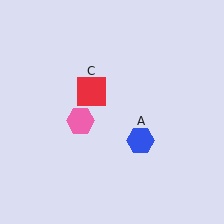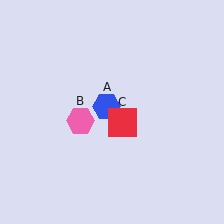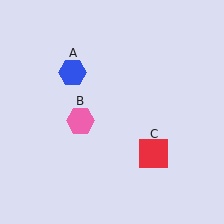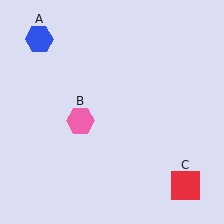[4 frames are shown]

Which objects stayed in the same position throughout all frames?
Pink hexagon (object B) remained stationary.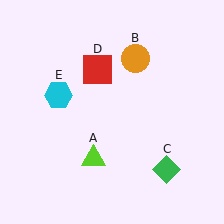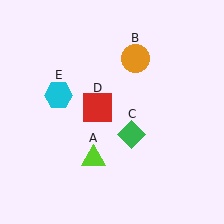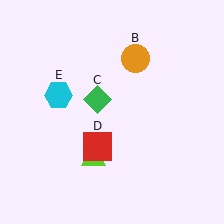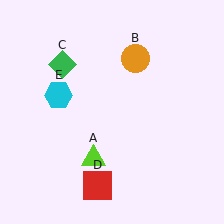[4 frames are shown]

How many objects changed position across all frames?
2 objects changed position: green diamond (object C), red square (object D).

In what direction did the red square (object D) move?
The red square (object D) moved down.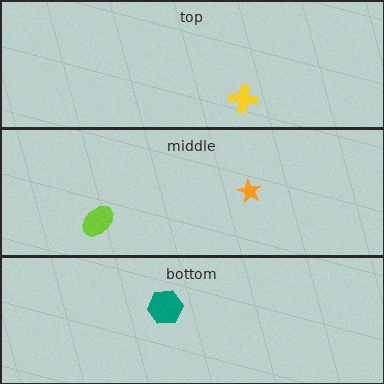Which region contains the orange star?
The middle region.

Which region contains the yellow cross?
The top region.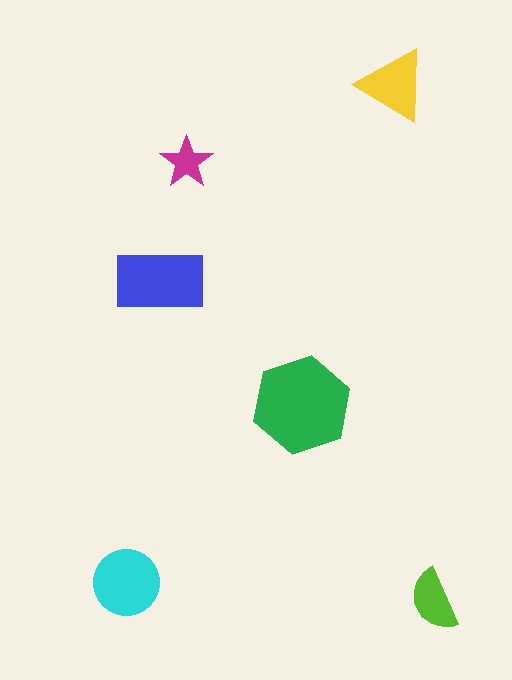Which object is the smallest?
The magenta star.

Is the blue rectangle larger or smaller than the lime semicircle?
Larger.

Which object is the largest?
The green hexagon.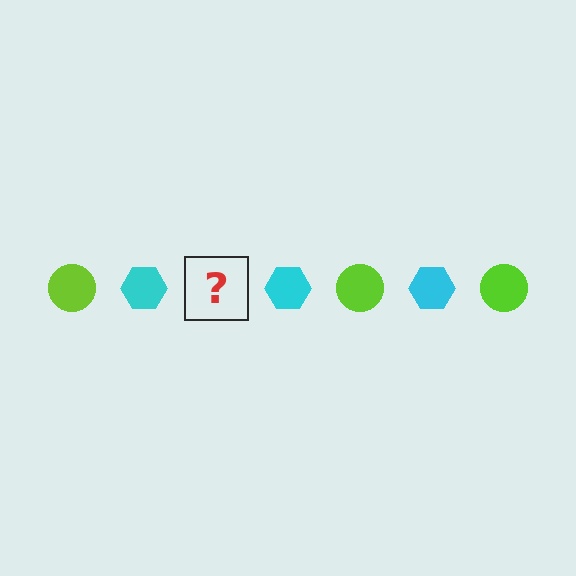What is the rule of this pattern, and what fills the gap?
The rule is that the pattern alternates between lime circle and cyan hexagon. The gap should be filled with a lime circle.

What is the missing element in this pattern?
The missing element is a lime circle.